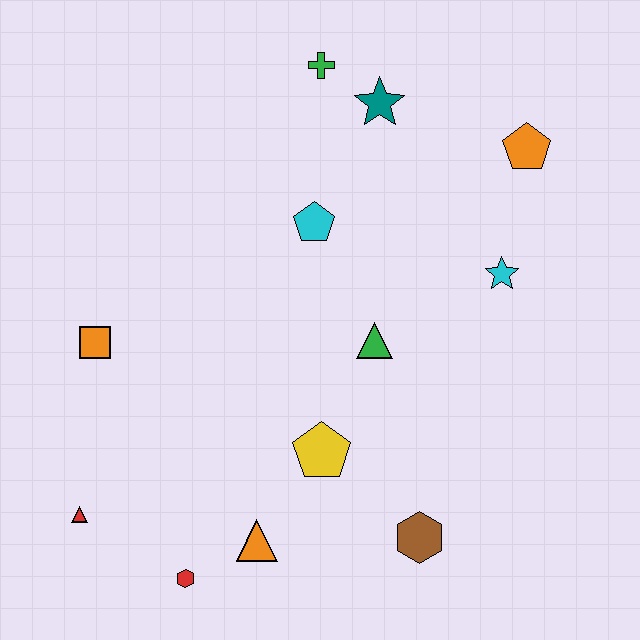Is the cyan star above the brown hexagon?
Yes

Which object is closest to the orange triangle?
The red hexagon is closest to the orange triangle.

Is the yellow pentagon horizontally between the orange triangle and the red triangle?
No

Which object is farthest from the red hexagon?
The orange pentagon is farthest from the red hexagon.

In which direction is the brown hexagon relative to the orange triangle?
The brown hexagon is to the right of the orange triangle.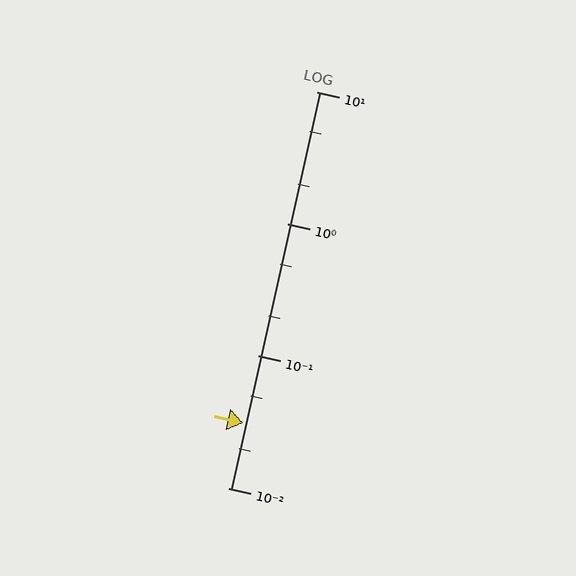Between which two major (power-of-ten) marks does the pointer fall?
The pointer is between 0.01 and 0.1.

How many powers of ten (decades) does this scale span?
The scale spans 3 decades, from 0.01 to 10.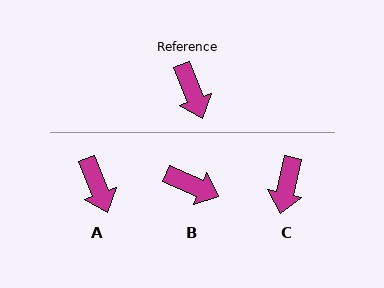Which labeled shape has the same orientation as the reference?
A.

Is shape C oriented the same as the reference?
No, it is off by about 34 degrees.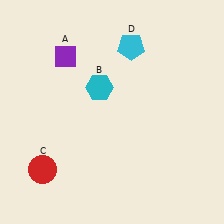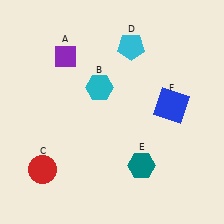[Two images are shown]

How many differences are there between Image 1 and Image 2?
There are 2 differences between the two images.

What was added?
A teal hexagon (E), a blue square (F) were added in Image 2.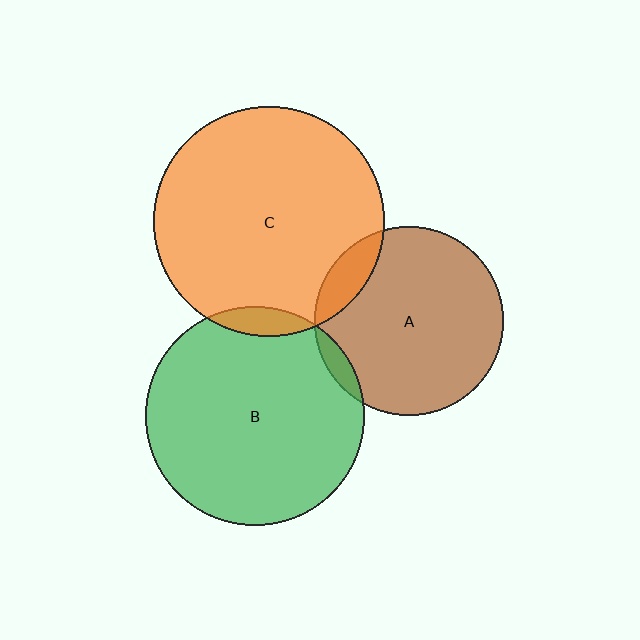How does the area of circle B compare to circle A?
Approximately 1.3 times.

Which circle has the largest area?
Circle C (orange).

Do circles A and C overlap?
Yes.